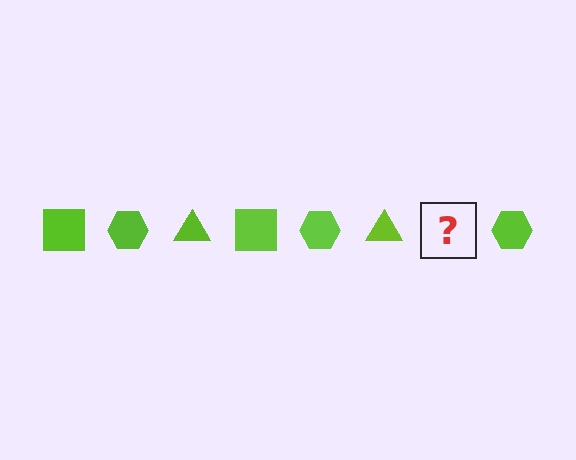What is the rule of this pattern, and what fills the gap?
The rule is that the pattern cycles through square, hexagon, triangle shapes in lime. The gap should be filled with a lime square.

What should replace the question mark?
The question mark should be replaced with a lime square.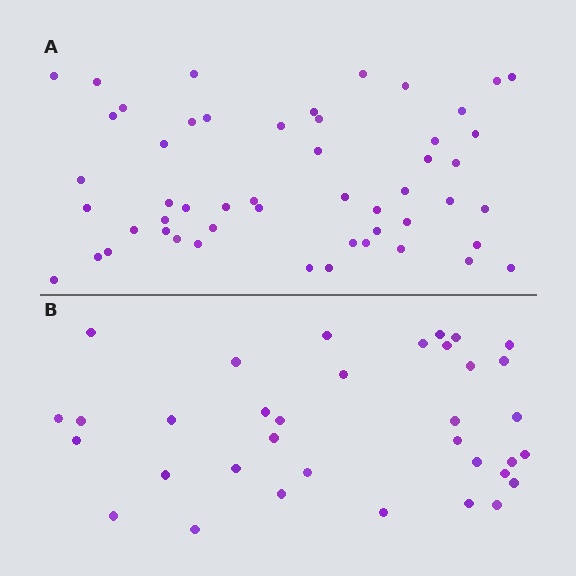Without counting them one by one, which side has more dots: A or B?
Region A (the top region) has more dots.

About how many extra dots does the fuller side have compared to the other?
Region A has approximately 15 more dots than region B.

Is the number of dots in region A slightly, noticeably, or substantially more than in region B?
Region A has substantially more. The ratio is roughly 1.5 to 1.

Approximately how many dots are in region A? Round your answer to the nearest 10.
About 50 dots. (The exact count is 52, which rounds to 50.)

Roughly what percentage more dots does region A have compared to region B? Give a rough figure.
About 50% more.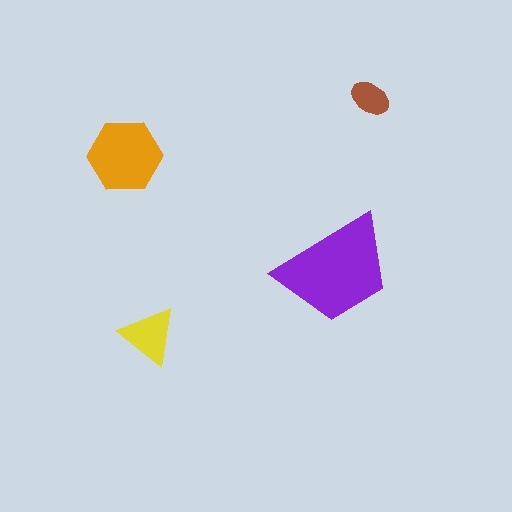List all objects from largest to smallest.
The purple trapezoid, the orange hexagon, the yellow triangle, the brown ellipse.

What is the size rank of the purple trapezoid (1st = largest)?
1st.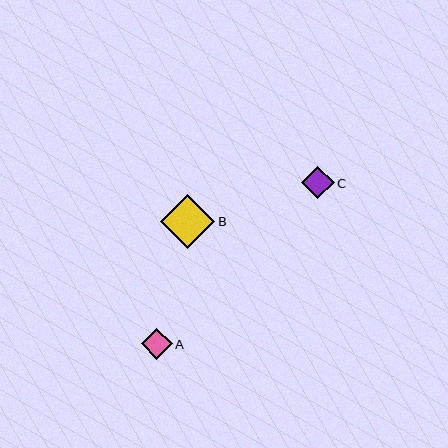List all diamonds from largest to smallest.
From largest to smallest: B, C, A.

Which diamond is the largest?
Diamond B is the largest with a size of approximately 54 pixels.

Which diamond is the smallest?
Diamond A is the smallest with a size of approximately 31 pixels.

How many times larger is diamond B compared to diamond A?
Diamond B is approximately 1.8 times the size of diamond A.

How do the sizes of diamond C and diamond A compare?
Diamond C and diamond A are approximately the same size.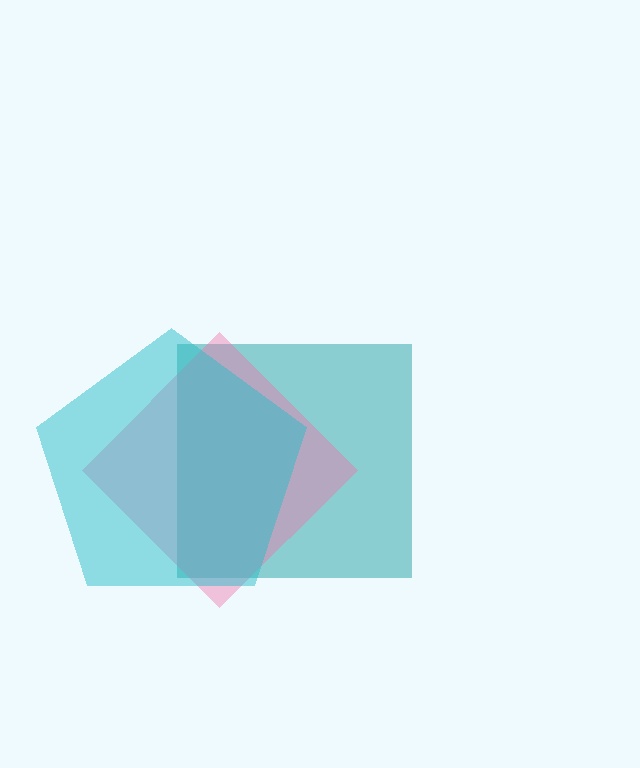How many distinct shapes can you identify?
There are 3 distinct shapes: a teal square, a pink diamond, a cyan pentagon.